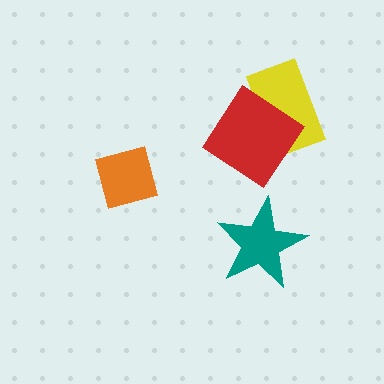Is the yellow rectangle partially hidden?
Yes, it is partially covered by another shape.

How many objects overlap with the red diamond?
1 object overlaps with the red diamond.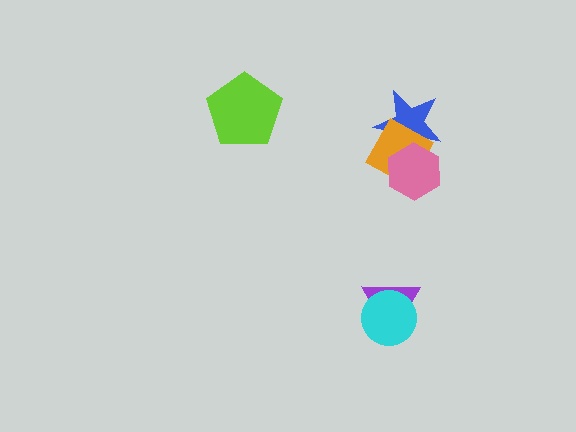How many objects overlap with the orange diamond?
2 objects overlap with the orange diamond.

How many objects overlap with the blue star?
2 objects overlap with the blue star.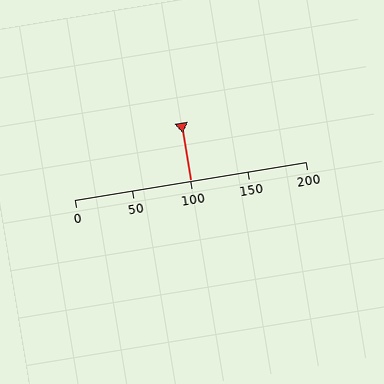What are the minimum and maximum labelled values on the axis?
The axis runs from 0 to 200.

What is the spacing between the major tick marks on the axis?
The major ticks are spaced 50 apart.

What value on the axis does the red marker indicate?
The marker indicates approximately 100.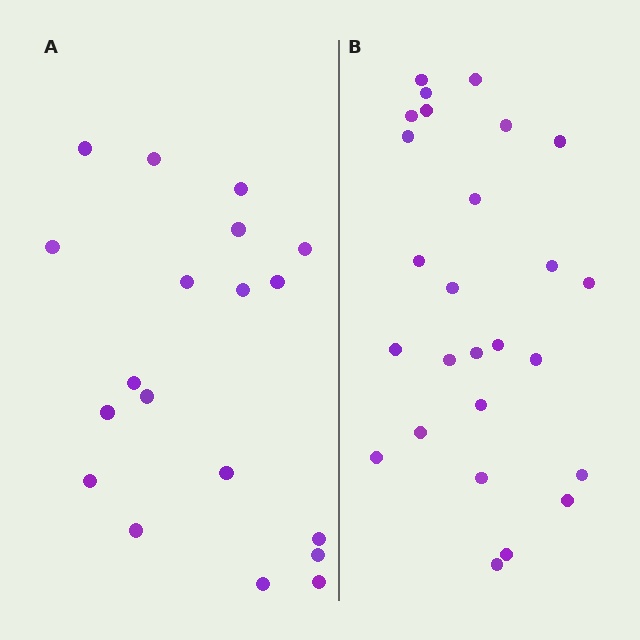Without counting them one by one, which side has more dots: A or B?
Region B (the right region) has more dots.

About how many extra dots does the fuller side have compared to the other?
Region B has roughly 8 or so more dots than region A.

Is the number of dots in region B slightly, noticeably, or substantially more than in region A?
Region B has noticeably more, but not dramatically so. The ratio is roughly 1.4 to 1.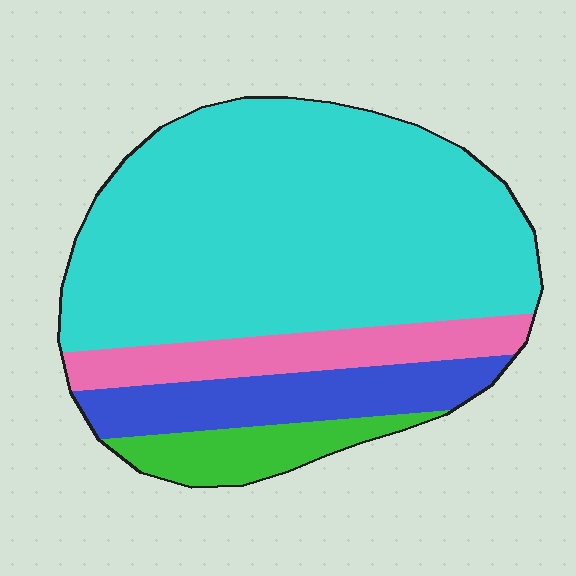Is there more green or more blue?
Blue.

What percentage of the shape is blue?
Blue takes up less than a sixth of the shape.